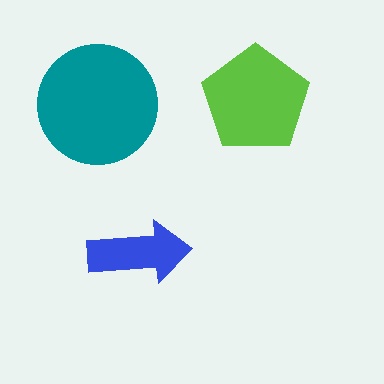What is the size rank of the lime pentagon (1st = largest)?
2nd.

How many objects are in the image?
There are 3 objects in the image.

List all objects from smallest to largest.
The blue arrow, the lime pentagon, the teal circle.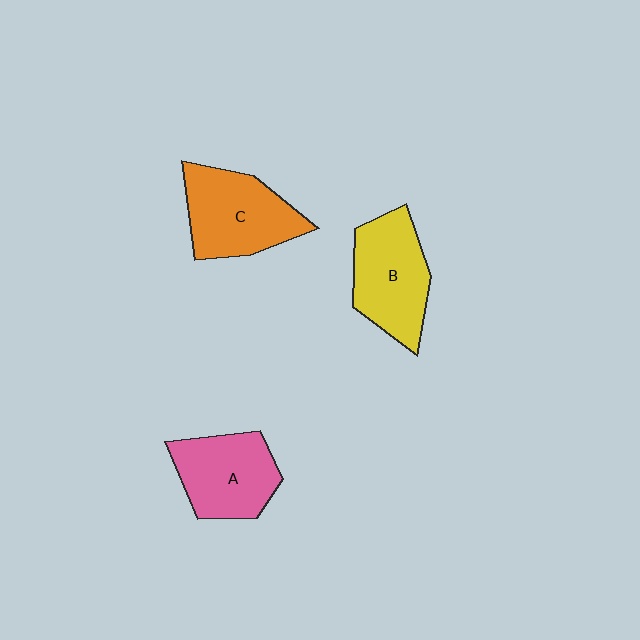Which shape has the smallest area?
Shape A (pink).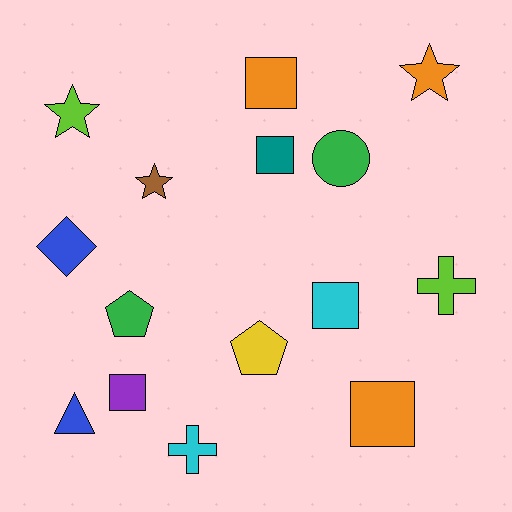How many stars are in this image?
There are 3 stars.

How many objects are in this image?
There are 15 objects.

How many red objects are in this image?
There are no red objects.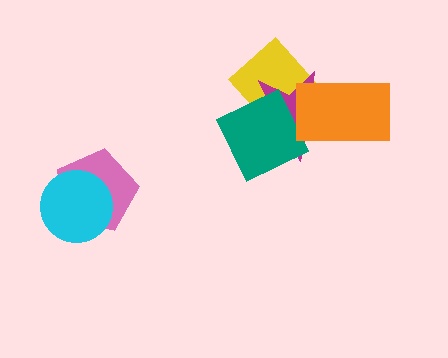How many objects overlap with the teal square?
2 objects overlap with the teal square.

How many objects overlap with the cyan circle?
1 object overlaps with the cyan circle.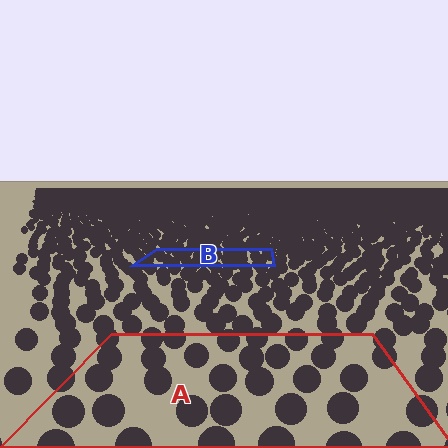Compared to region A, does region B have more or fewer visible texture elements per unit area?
Region B has more texture elements per unit area — they are packed more densely because it is farther away.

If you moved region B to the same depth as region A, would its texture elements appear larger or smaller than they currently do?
They would appear larger. At a closer depth, the same texture elements are projected at a bigger on-screen size.